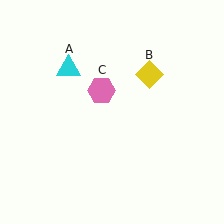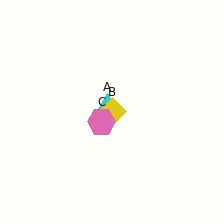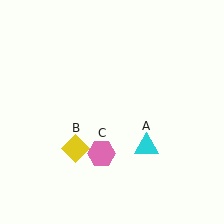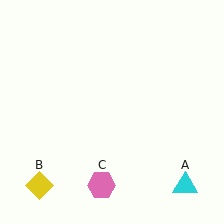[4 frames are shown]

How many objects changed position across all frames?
3 objects changed position: cyan triangle (object A), yellow diamond (object B), pink hexagon (object C).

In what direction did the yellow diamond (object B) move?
The yellow diamond (object B) moved down and to the left.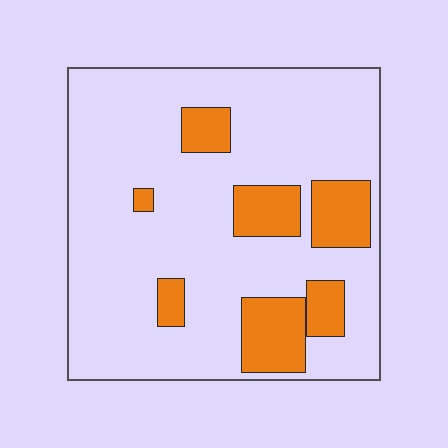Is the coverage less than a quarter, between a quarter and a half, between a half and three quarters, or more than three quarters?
Less than a quarter.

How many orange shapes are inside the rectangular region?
7.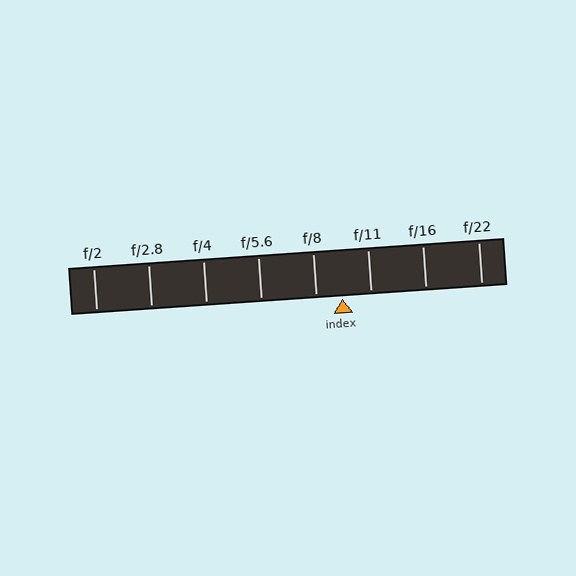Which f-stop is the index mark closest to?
The index mark is closest to f/8.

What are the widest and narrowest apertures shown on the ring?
The widest aperture shown is f/2 and the narrowest is f/22.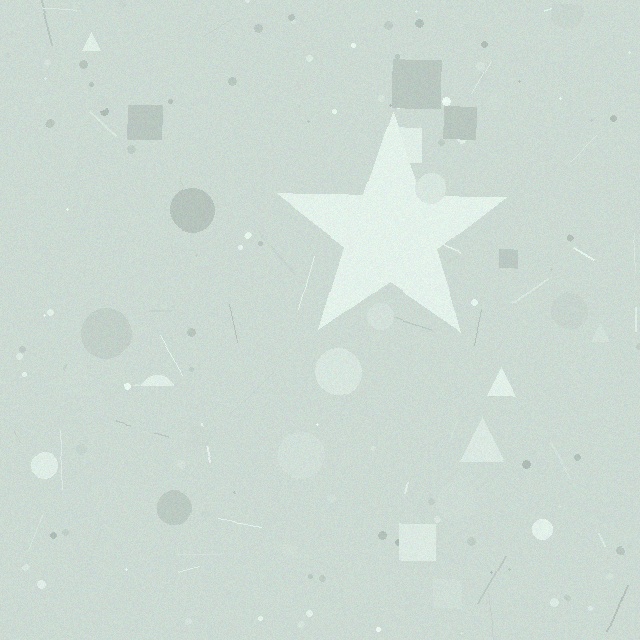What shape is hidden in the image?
A star is hidden in the image.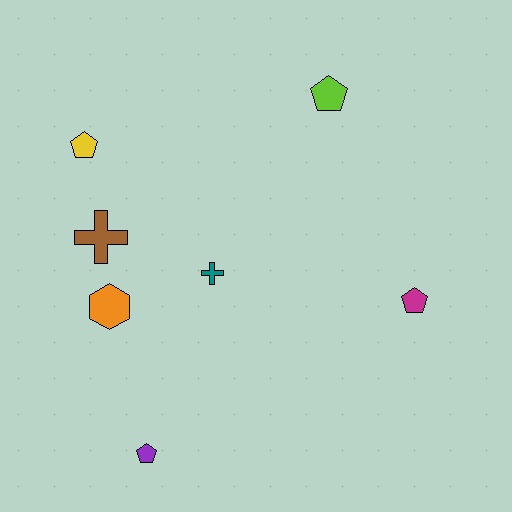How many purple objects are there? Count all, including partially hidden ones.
There is 1 purple object.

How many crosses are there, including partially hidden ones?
There are 2 crosses.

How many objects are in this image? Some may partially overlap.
There are 7 objects.